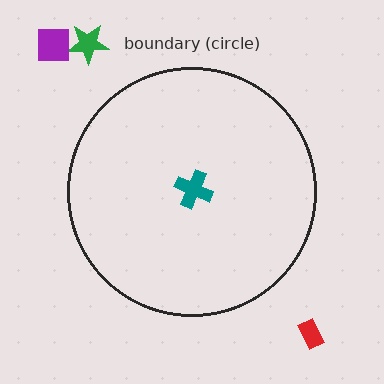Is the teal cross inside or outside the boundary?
Inside.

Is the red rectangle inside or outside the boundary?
Outside.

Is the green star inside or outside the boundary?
Outside.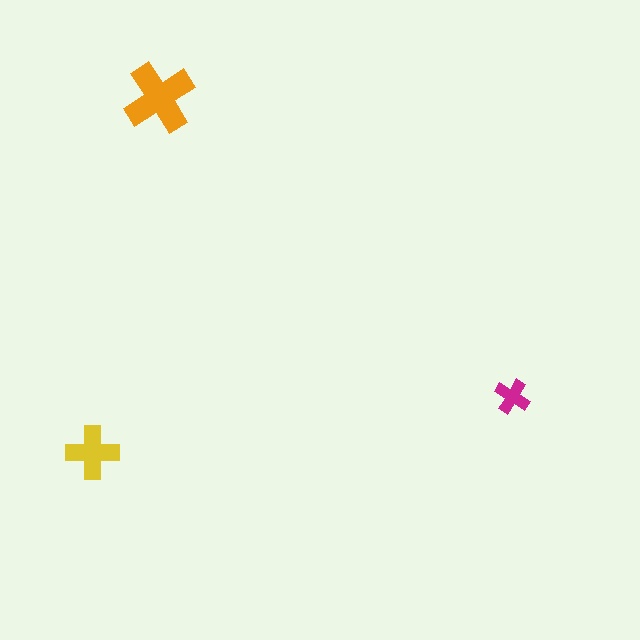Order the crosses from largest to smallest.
the orange one, the yellow one, the magenta one.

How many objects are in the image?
There are 3 objects in the image.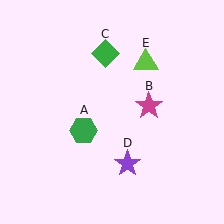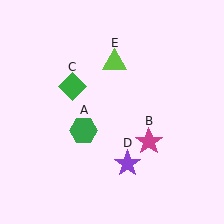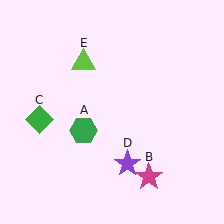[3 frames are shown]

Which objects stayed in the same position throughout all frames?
Green hexagon (object A) and purple star (object D) remained stationary.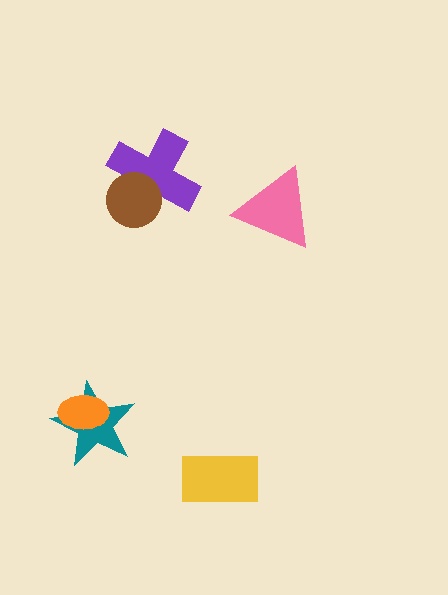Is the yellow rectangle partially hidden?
No, no other shape covers it.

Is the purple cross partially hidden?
Yes, it is partially covered by another shape.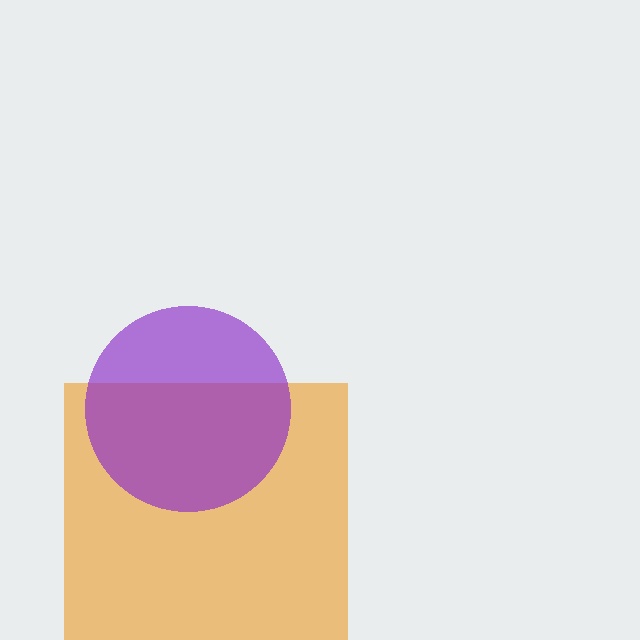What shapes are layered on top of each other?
The layered shapes are: an orange square, a purple circle.